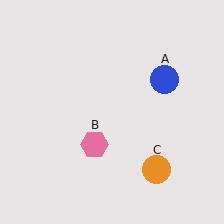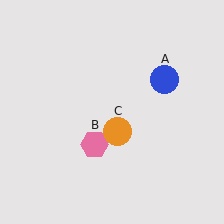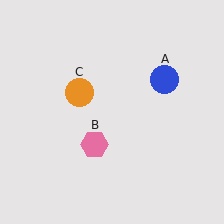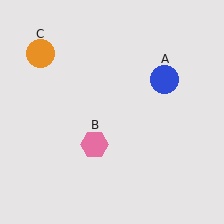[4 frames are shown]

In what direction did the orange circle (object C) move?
The orange circle (object C) moved up and to the left.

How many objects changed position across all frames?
1 object changed position: orange circle (object C).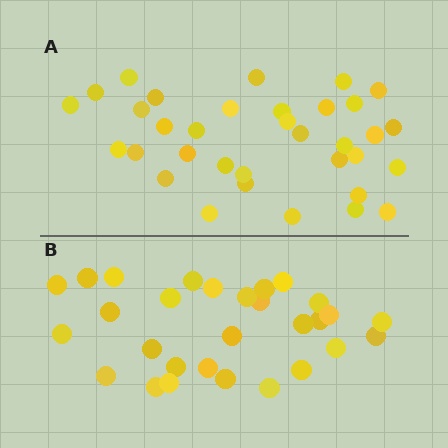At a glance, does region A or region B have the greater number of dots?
Region A (the top region) has more dots.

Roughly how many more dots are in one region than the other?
Region A has about 5 more dots than region B.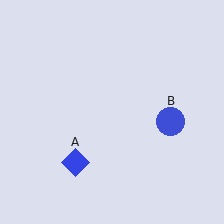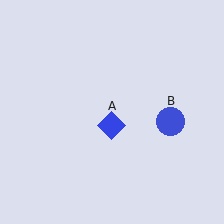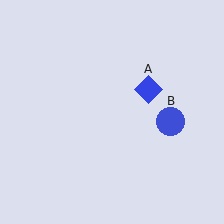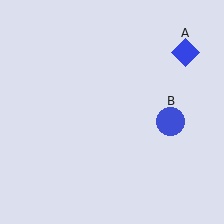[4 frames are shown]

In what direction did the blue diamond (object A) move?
The blue diamond (object A) moved up and to the right.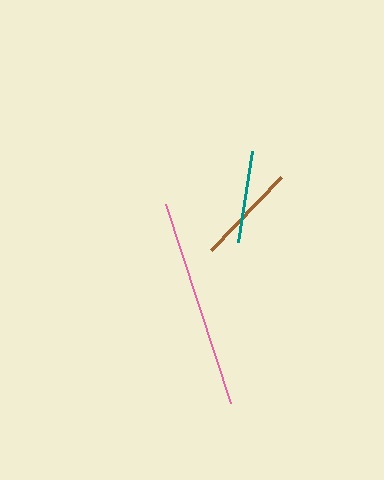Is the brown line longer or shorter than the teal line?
The brown line is longer than the teal line.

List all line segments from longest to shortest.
From longest to shortest: pink, brown, teal.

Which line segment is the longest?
The pink line is the longest at approximately 210 pixels.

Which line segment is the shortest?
The teal line is the shortest at approximately 92 pixels.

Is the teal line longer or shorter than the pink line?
The pink line is longer than the teal line.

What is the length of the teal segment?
The teal segment is approximately 92 pixels long.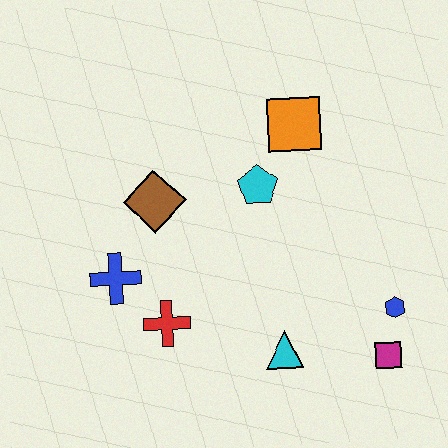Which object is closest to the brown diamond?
The blue cross is closest to the brown diamond.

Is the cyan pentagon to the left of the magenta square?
Yes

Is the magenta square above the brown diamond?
No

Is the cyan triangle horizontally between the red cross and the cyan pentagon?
No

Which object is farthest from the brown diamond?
The magenta square is farthest from the brown diamond.